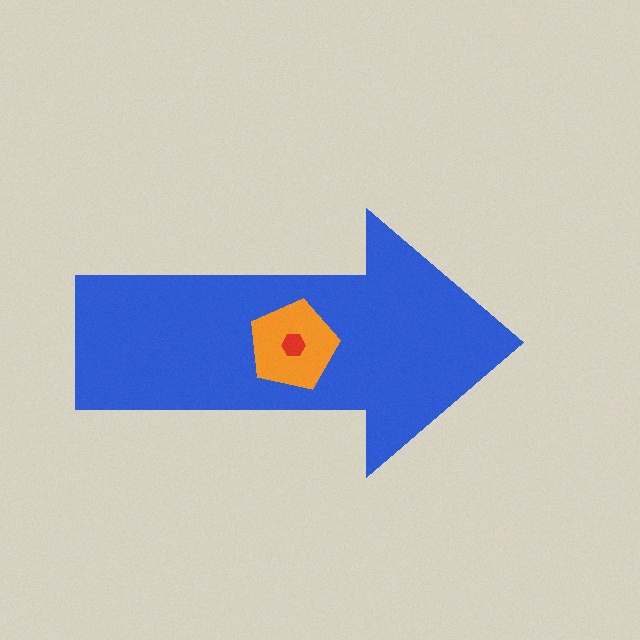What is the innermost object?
The red hexagon.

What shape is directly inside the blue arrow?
The orange pentagon.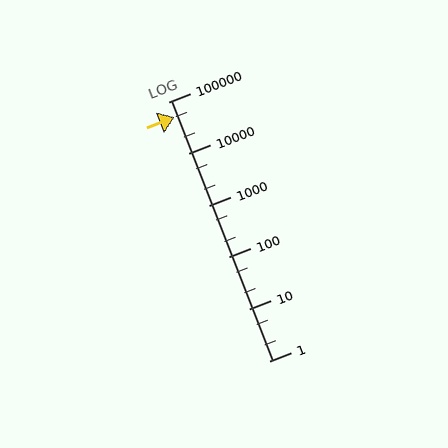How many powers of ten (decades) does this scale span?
The scale spans 5 decades, from 1 to 100000.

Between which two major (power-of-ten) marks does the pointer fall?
The pointer is between 10000 and 100000.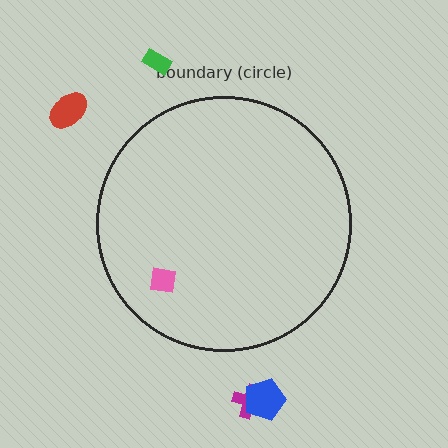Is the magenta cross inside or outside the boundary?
Outside.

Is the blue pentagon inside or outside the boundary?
Outside.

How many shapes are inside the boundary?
1 inside, 4 outside.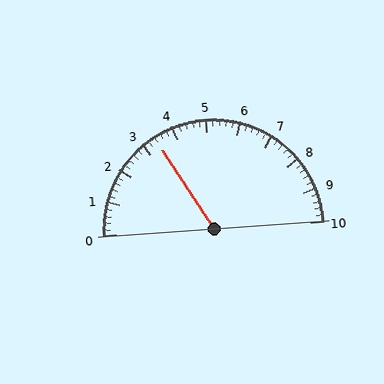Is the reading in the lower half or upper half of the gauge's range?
The reading is in the lower half of the range (0 to 10).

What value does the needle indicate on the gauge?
The needle indicates approximately 3.4.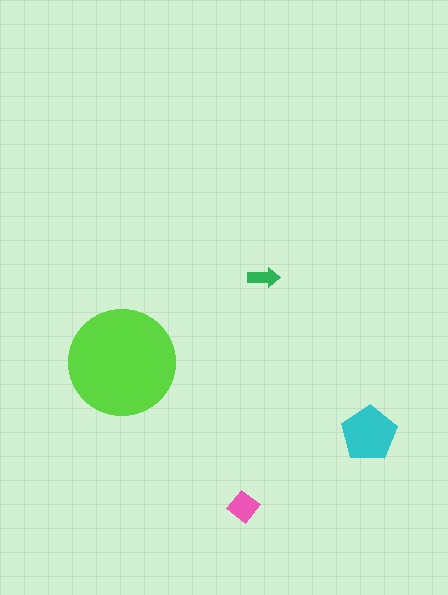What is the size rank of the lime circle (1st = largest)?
1st.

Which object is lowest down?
The pink diamond is bottommost.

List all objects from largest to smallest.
The lime circle, the cyan pentagon, the pink diamond, the green arrow.